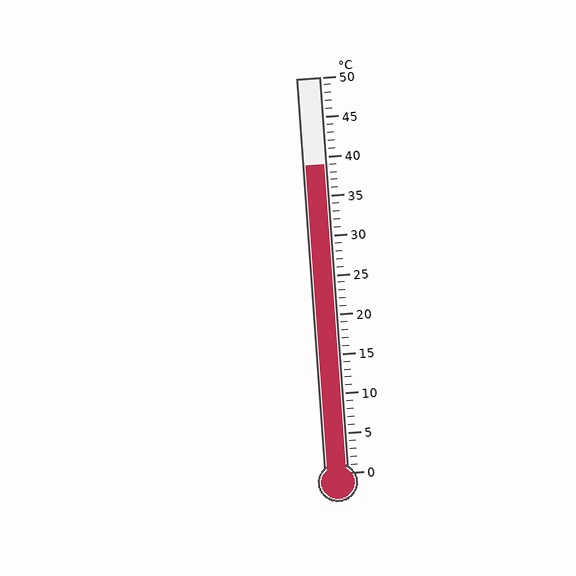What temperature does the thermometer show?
The thermometer shows approximately 39°C.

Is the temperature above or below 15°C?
The temperature is above 15°C.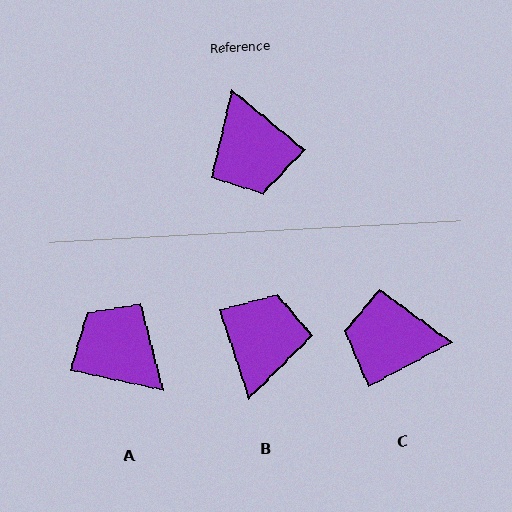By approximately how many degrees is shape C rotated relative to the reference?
Approximately 113 degrees clockwise.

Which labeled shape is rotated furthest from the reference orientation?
A, about 153 degrees away.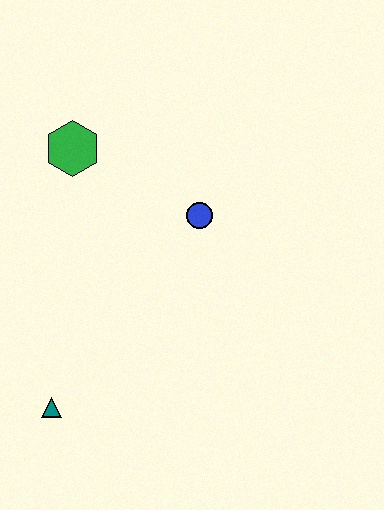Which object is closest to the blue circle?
The green hexagon is closest to the blue circle.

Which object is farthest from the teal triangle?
The green hexagon is farthest from the teal triangle.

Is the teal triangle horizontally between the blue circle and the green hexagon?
No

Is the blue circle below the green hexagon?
Yes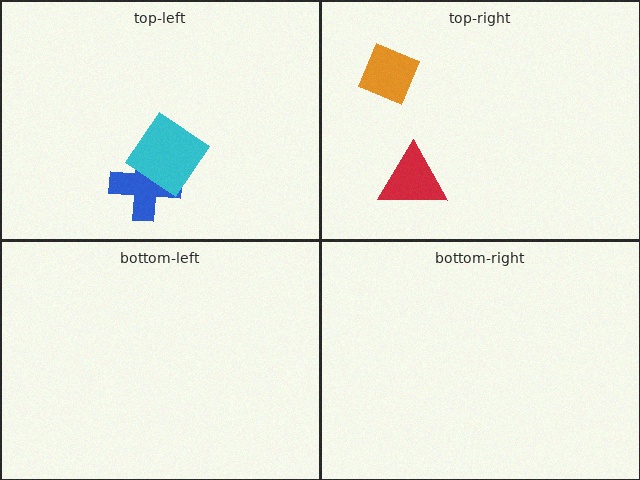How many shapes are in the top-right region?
2.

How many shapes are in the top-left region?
2.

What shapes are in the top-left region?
The blue cross, the cyan diamond.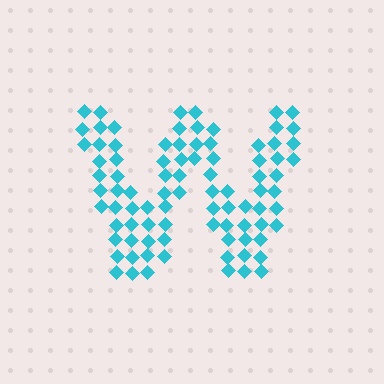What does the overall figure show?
The overall figure shows the letter W.